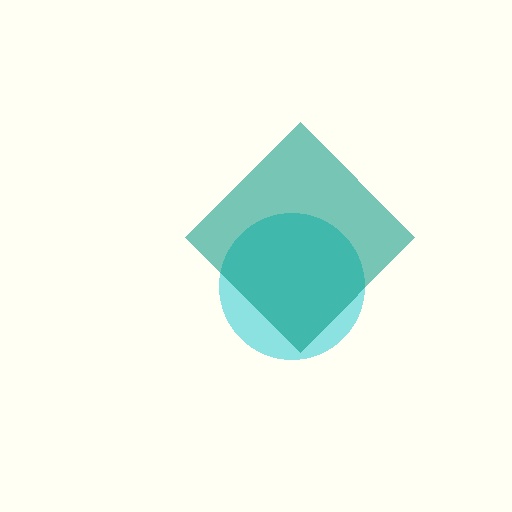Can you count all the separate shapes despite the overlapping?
Yes, there are 2 separate shapes.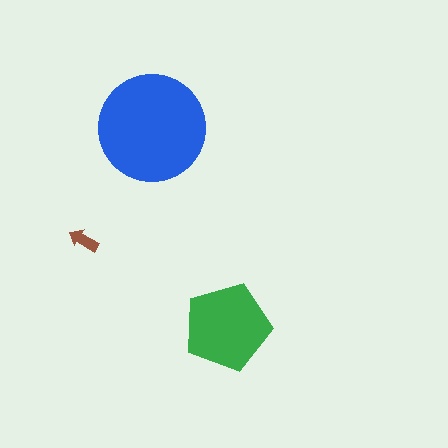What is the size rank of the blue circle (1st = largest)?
1st.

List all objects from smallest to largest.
The brown arrow, the green pentagon, the blue circle.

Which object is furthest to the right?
The green pentagon is rightmost.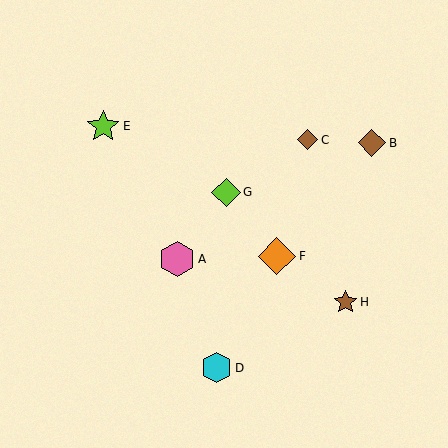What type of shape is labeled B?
Shape B is a brown diamond.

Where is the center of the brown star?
The center of the brown star is at (345, 302).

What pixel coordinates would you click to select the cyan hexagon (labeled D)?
Click at (216, 368) to select the cyan hexagon D.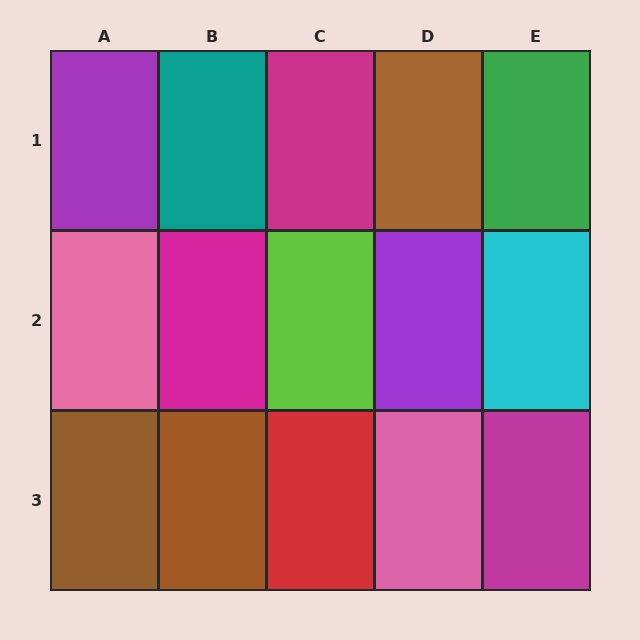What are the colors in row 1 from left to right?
Purple, teal, magenta, brown, green.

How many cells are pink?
2 cells are pink.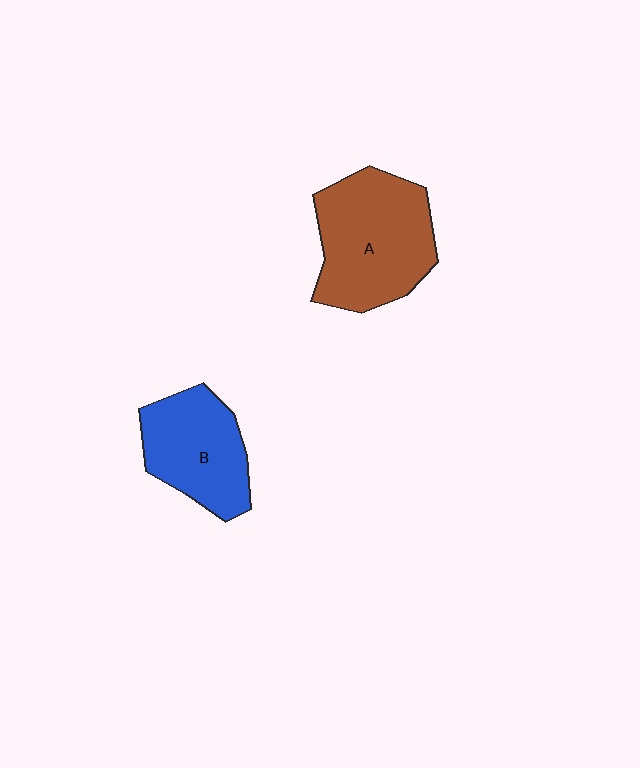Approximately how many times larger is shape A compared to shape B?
Approximately 1.3 times.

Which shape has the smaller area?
Shape B (blue).